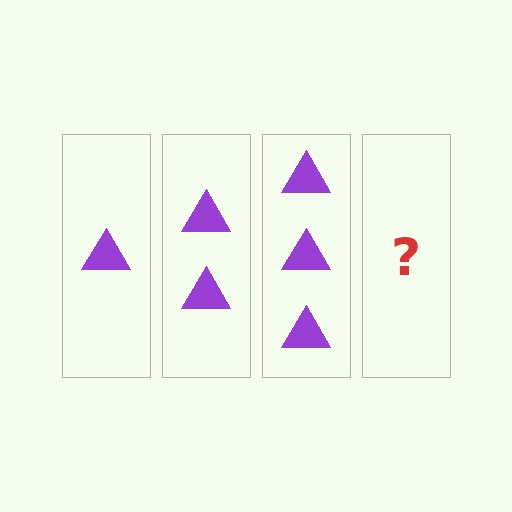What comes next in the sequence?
The next element should be 4 triangles.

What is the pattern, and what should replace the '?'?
The pattern is that each step adds one more triangle. The '?' should be 4 triangles.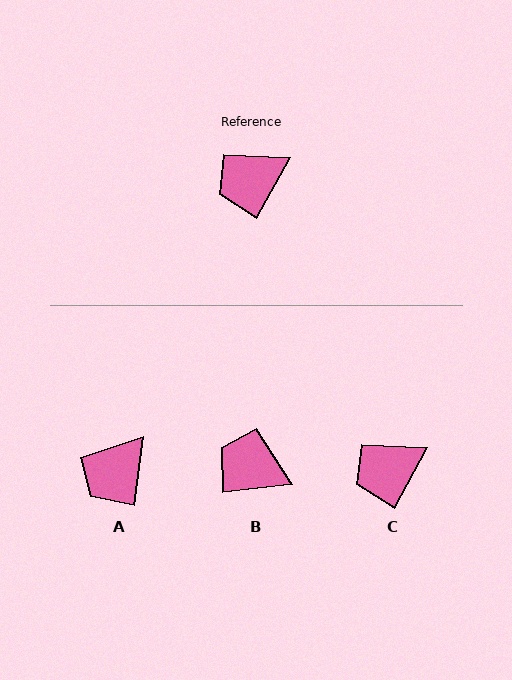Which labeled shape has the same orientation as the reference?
C.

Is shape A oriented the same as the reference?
No, it is off by about 21 degrees.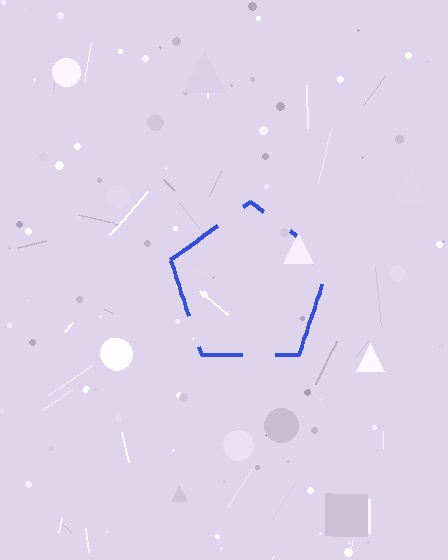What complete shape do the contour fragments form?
The contour fragments form a pentagon.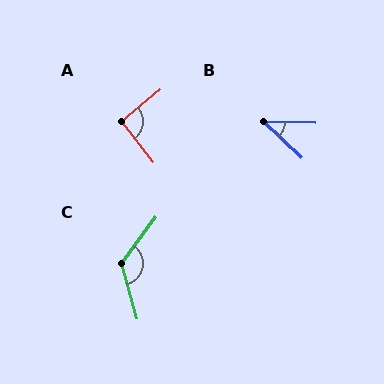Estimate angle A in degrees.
Approximately 92 degrees.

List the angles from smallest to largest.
B (42°), A (92°), C (128°).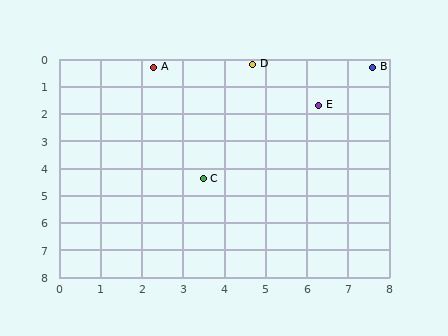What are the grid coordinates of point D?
Point D is at approximately (4.7, 0.2).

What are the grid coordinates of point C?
Point C is at approximately (3.5, 4.4).